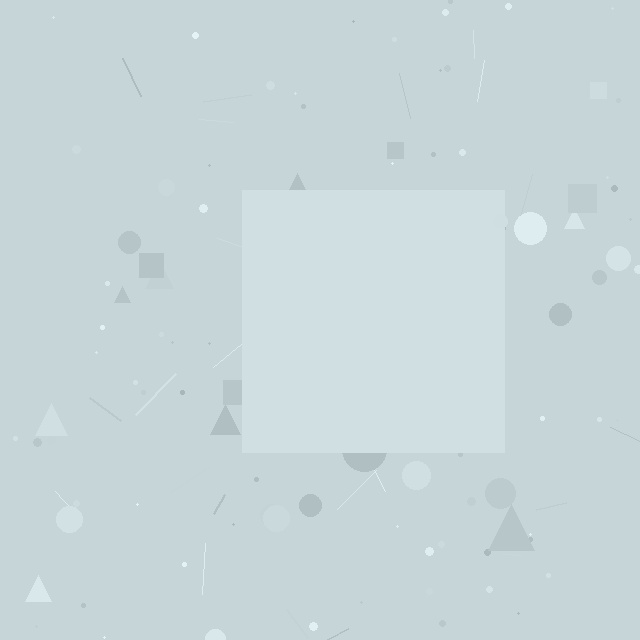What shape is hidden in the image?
A square is hidden in the image.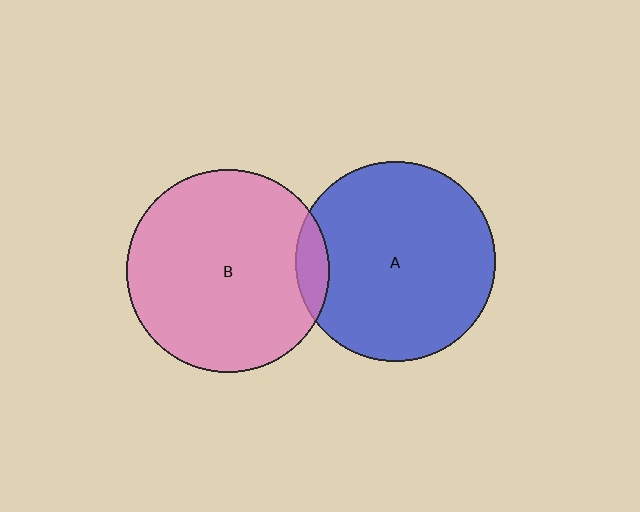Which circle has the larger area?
Circle B (pink).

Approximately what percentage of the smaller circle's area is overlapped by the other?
Approximately 10%.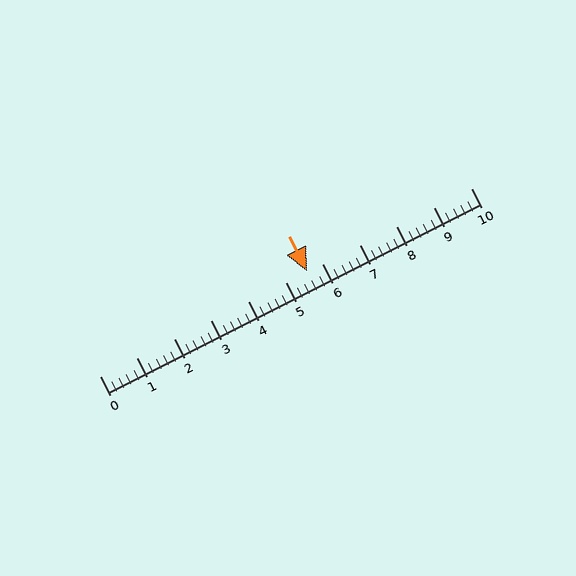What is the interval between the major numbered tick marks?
The major tick marks are spaced 1 units apart.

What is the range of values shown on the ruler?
The ruler shows values from 0 to 10.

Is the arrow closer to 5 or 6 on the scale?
The arrow is closer to 6.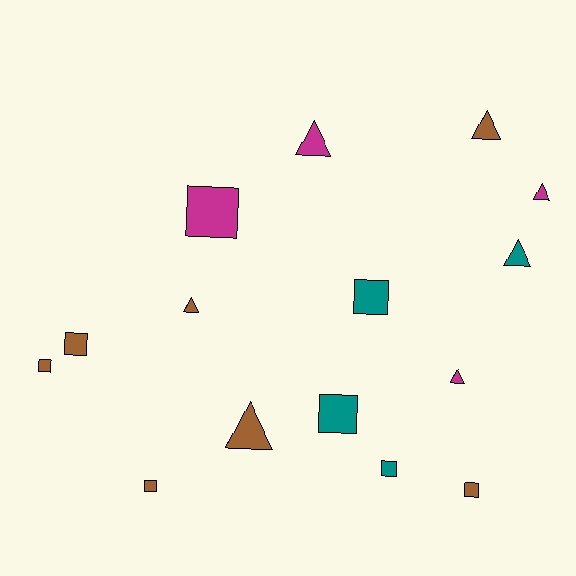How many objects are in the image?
There are 15 objects.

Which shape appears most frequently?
Square, with 8 objects.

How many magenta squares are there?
There is 1 magenta square.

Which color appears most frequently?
Brown, with 7 objects.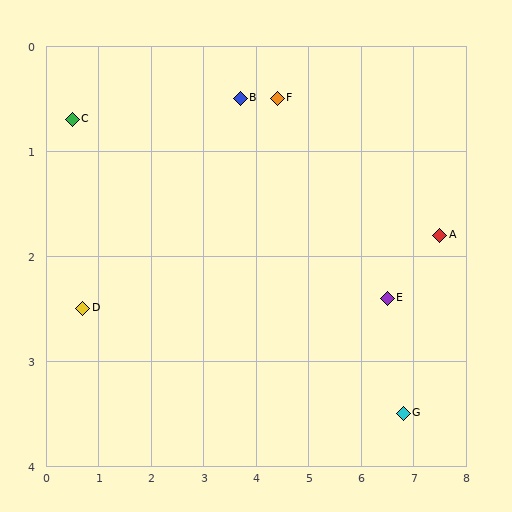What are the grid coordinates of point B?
Point B is at approximately (3.7, 0.5).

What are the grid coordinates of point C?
Point C is at approximately (0.5, 0.7).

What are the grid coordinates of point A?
Point A is at approximately (7.5, 1.8).